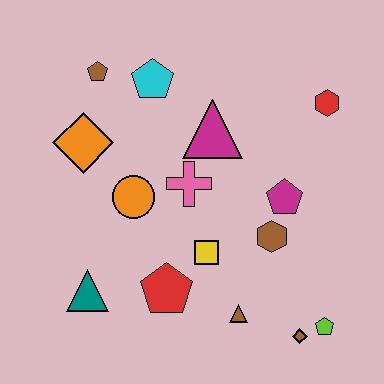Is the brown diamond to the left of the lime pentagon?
Yes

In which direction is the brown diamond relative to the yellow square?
The brown diamond is to the right of the yellow square.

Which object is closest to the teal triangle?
The red pentagon is closest to the teal triangle.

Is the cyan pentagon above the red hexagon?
Yes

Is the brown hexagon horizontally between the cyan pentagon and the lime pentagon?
Yes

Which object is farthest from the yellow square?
The brown pentagon is farthest from the yellow square.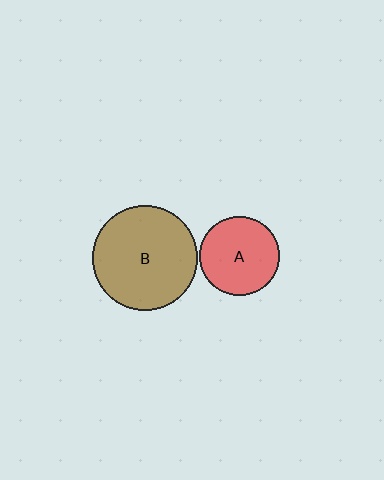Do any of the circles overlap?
No, none of the circles overlap.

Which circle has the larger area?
Circle B (brown).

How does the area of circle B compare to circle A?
Approximately 1.7 times.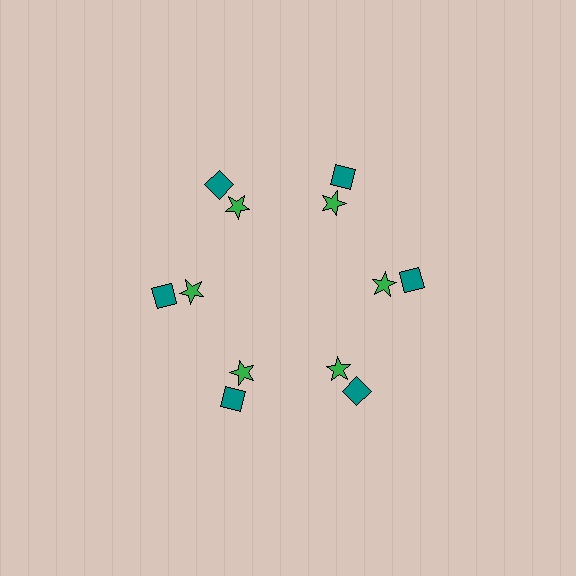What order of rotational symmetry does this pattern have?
This pattern has 6-fold rotational symmetry.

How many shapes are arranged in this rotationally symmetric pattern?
There are 12 shapes, arranged in 6 groups of 2.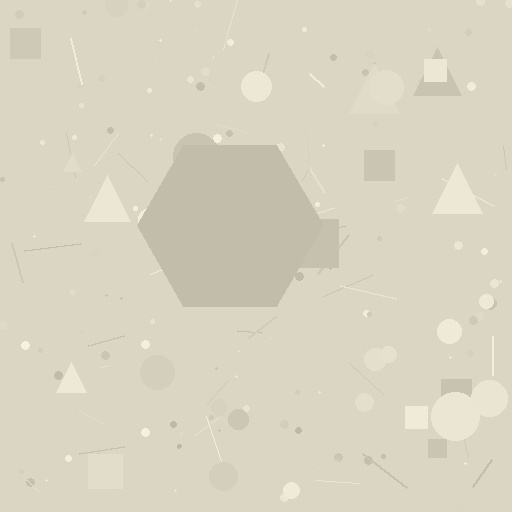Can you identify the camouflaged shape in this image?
The camouflaged shape is a hexagon.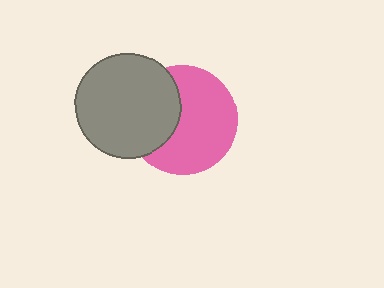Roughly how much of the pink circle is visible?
About half of it is visible (roughly 65%).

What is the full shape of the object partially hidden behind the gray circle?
The partially hidden object is a pink circle.